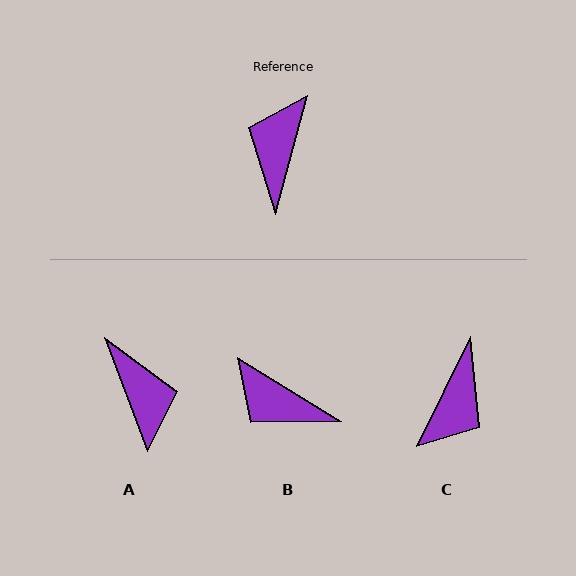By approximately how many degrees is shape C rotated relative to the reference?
Approximately 169 degrees counter-clockwise.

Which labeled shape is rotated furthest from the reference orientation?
C, about 169 degrees away.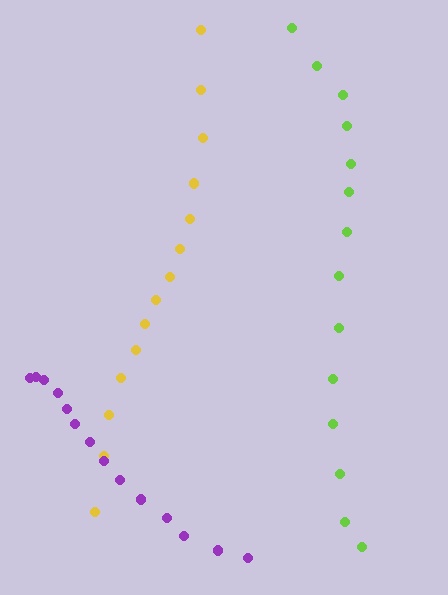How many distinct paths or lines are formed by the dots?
There are 3 distinct paths.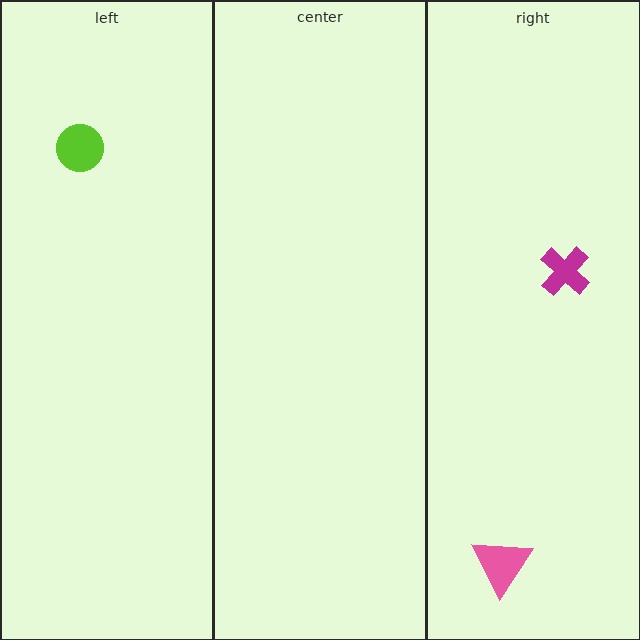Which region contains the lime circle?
The left region.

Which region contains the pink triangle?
The right region.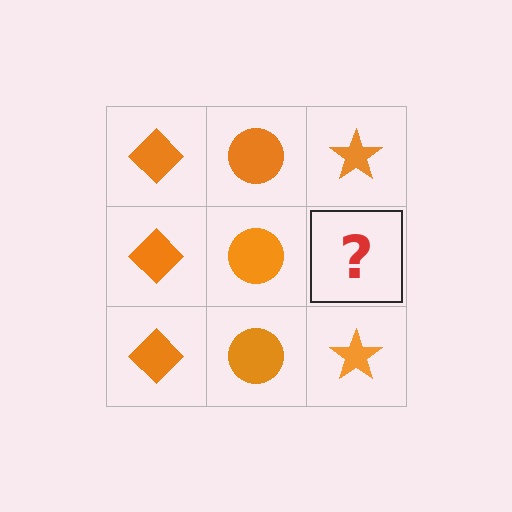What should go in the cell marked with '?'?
The missing cell should contain an orange star.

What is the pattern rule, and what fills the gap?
The rule is that each column has a consistent shape. The gap should be filled with an orange star.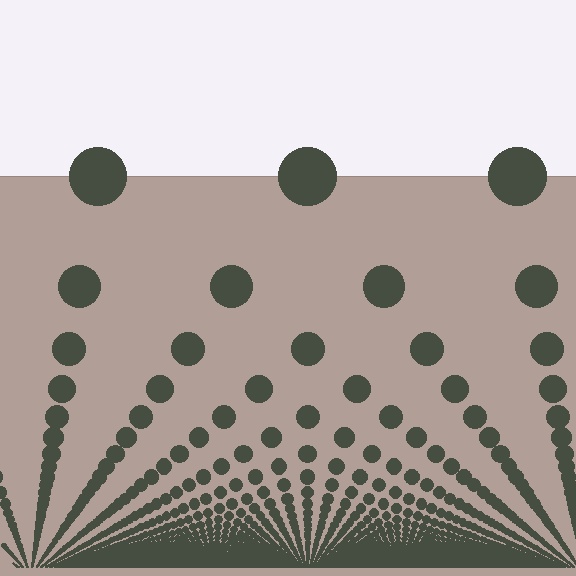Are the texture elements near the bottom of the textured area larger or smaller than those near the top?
Smaller. The gradient is inverted — elements near the bottom are smaller and denser.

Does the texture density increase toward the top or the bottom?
Density increases toward the bottom.